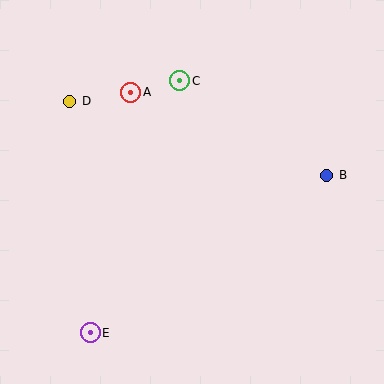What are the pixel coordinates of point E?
Point E is at (90, 333).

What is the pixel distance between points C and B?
The distance between C and B is 175 pixels.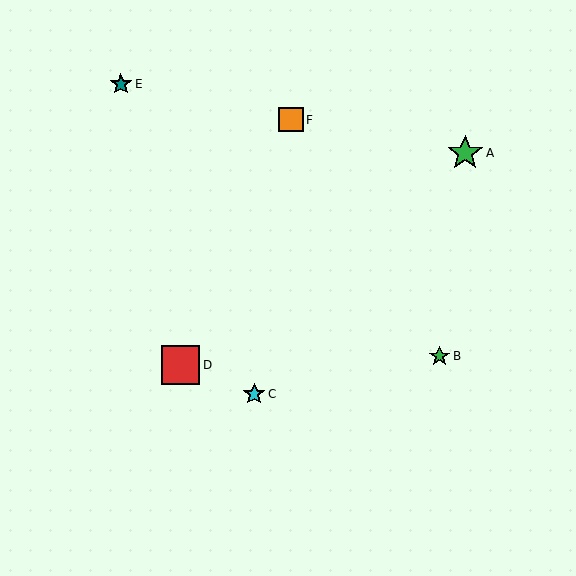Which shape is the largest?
The red square (labeled D) is the largest.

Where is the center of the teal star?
The center of the teal star is at (121, 84).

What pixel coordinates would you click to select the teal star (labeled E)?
Click at (121, 84) to select the teal star E.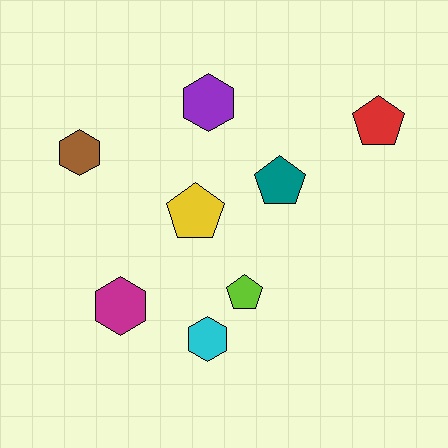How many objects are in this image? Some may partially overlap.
There are 8 objects.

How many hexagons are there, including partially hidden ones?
There are 4 hexagons.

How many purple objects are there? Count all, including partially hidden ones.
There is 1 purple object.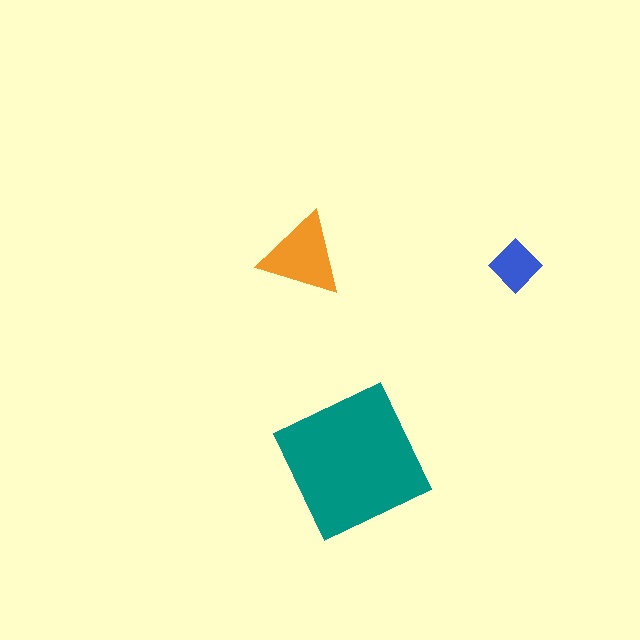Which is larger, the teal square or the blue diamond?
The teal square.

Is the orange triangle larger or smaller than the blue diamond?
Larger.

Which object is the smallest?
The blue diamond.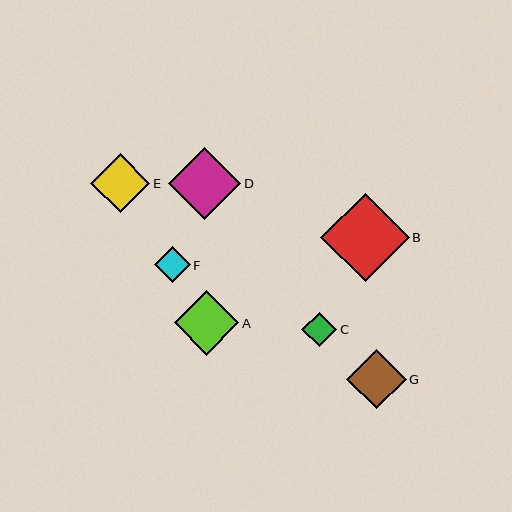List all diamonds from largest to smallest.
From largest to smallest: B, D, A, G, E, F, C.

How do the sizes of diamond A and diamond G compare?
Diamond A and diamond G are approximately the same size.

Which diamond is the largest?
Diamond B is the largest with a size of approximately 89 pixels.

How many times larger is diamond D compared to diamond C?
Diamond D is approximately 2.1 times the size of diamond C.